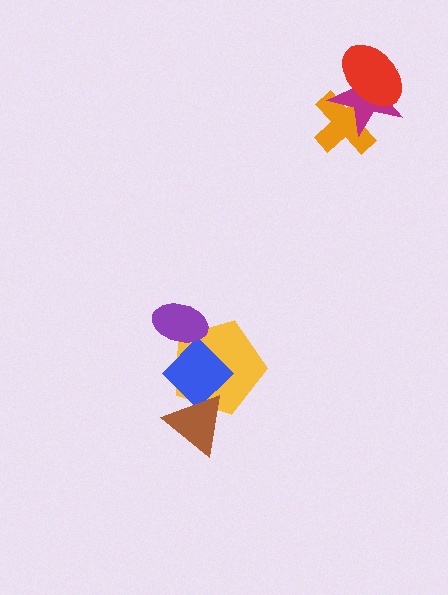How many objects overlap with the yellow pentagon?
3 objects overlap with the yellow pentagon.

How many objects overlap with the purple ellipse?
2 objects overlap with the purple ellipse.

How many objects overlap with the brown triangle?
2 objects overlap with the brown triangle.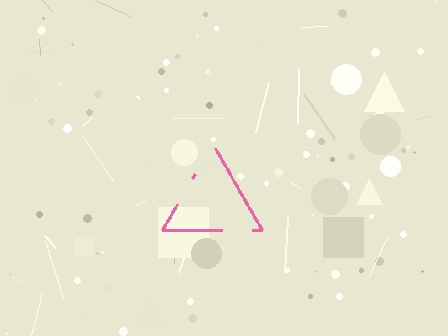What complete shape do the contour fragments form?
The contour fragments form a triangle.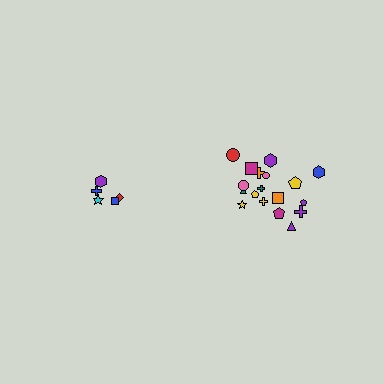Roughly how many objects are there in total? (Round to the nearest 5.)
Roughly 25 objects in total.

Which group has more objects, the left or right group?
The right group.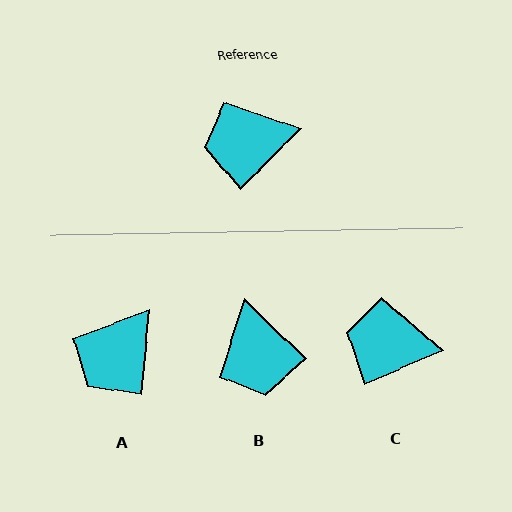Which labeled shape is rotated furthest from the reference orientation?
B, about 91 degrees away.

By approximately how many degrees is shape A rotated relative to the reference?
Approximately 40 degrees counter-clockwise.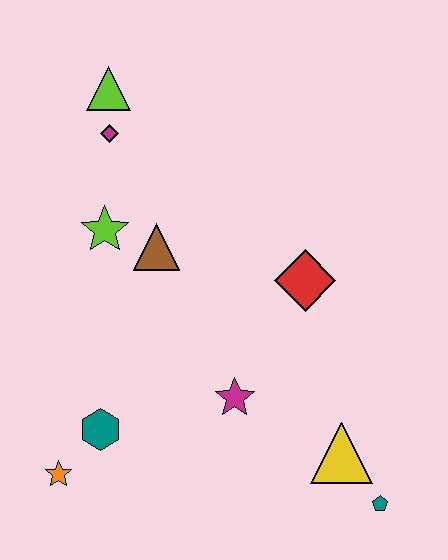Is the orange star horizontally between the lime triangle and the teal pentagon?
No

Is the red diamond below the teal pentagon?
No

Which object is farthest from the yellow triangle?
The lime triangle is farthest from the yellow triangle.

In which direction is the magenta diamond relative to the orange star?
The magenta diamond is above the orange star.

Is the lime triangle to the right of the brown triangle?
No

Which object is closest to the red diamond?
The magenta star is closest to the red diamond.